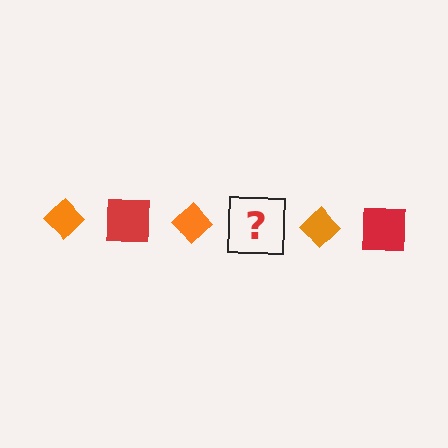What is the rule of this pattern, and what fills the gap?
The rule is that the pattern alternates between orange diamond and red square. The gap should be filled with a red square.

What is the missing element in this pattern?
The missing element is a red square.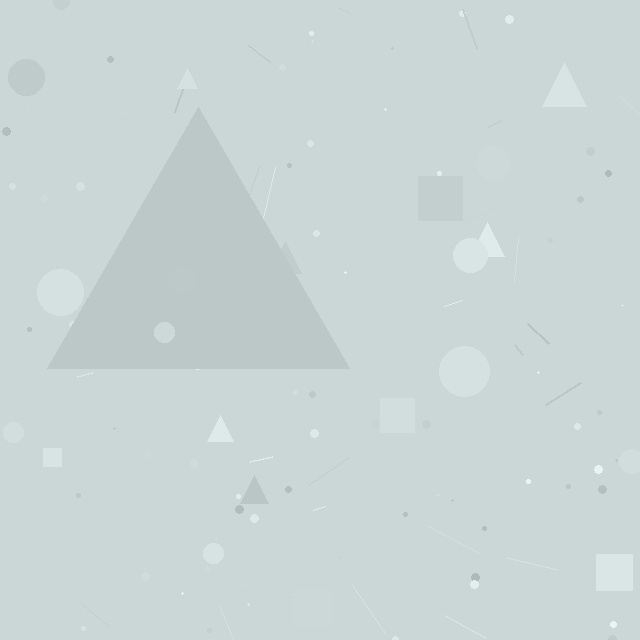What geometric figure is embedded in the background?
A triangle is embedded in the background.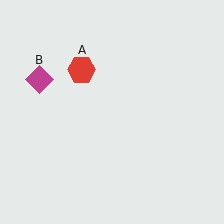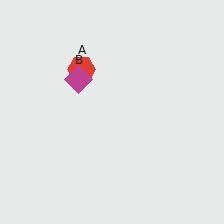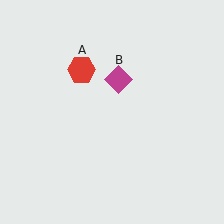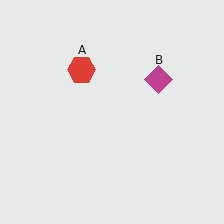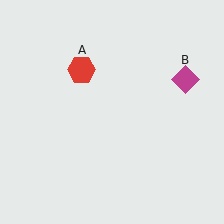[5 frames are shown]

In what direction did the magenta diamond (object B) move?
The magenta diamond (object B) moved right.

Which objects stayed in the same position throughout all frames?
Red hexagon (object A) remained stationary.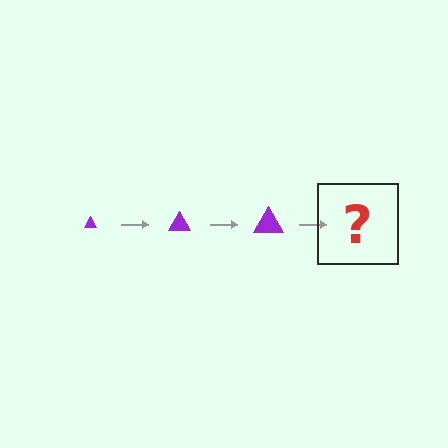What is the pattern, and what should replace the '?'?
The pattern is that the triangle gets progressively larger each step. The '?' should be a purple triangle, larger than the previous one.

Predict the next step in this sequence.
The next step is a purple triangle, larger than the previous one.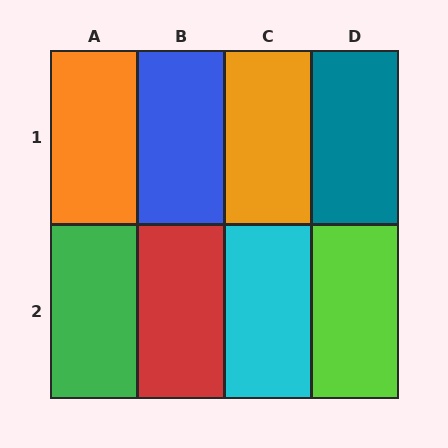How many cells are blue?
1 cell is blue.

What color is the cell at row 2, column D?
Lime.